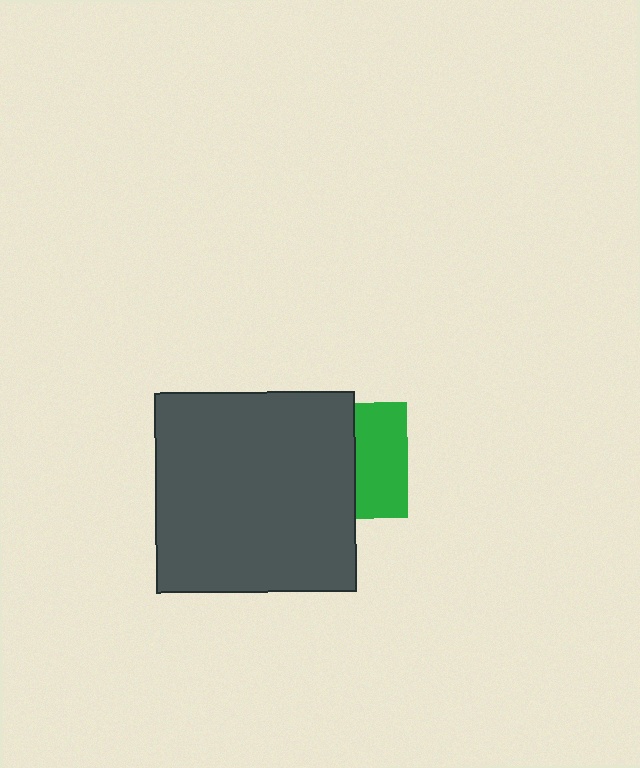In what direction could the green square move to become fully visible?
The green square could move right. That would shift it out from behind the dark gray square entirely.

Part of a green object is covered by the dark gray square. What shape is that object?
It is a square.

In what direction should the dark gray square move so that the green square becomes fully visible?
The dark gray square should move left. That is the shortest direction to clear the overlap and leave the green square fully visible.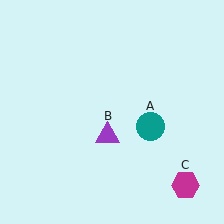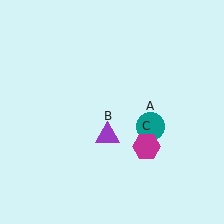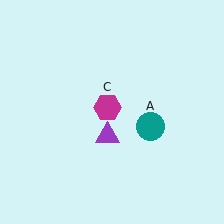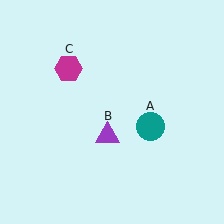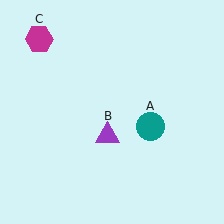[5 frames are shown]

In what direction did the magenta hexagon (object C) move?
The magenta hexagon (object C) moved up and to the left.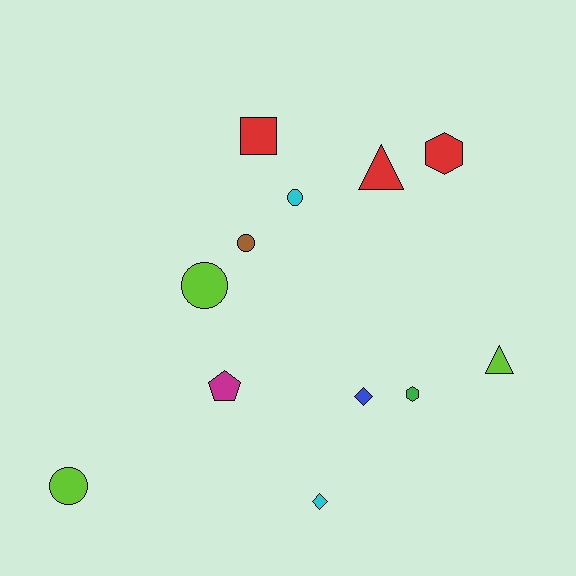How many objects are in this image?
There are 12 objects.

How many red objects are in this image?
There are 3 red objects.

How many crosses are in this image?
There are no crosses.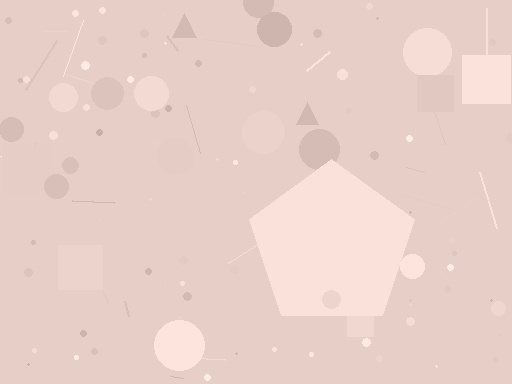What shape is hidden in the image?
A pentagon is hidden in the image.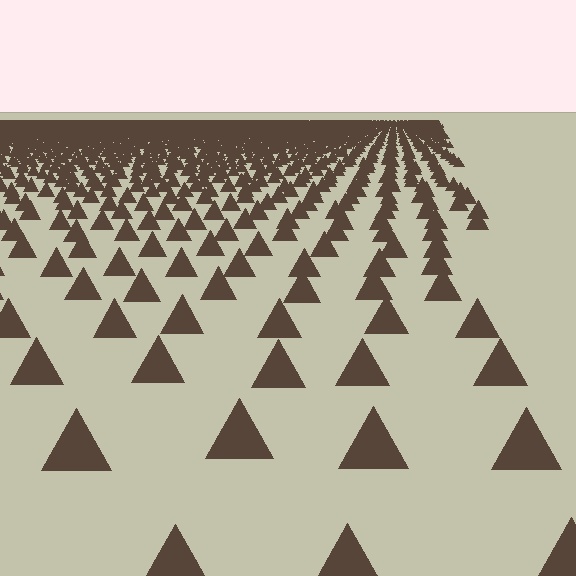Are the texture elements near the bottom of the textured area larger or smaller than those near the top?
Larger. Near the bottom, elements are closer to the viewer and appear at a bigger on-screen size.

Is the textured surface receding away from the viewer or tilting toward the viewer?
The surface is receding away from the viewer. Texture elements get smaller and denser toward the top.